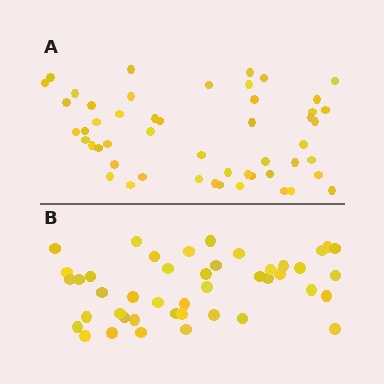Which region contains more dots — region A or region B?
Region A (the top region) has more dots.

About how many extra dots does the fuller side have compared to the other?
Region A has roughly 8 or so more dots than region B.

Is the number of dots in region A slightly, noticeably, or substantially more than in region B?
Region A has only slightly more — the two regions are fairly close. The ratio is roughly 1.2 to 1.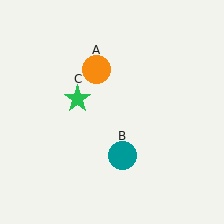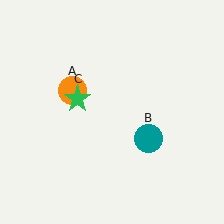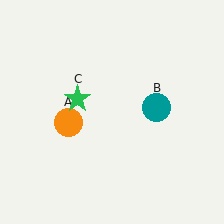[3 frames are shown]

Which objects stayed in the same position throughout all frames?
Green star (object C) remained stationary.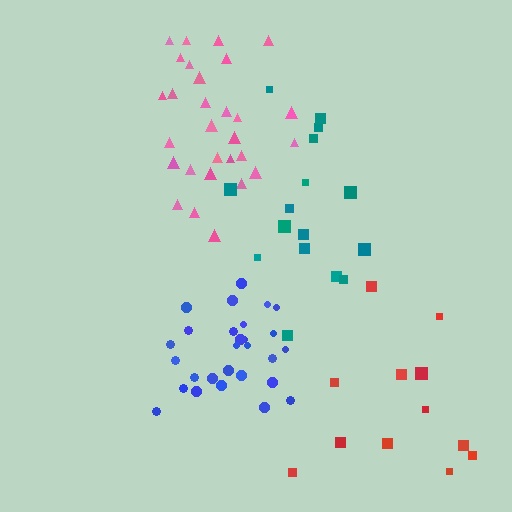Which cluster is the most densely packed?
Blue.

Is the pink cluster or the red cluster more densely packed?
Pink.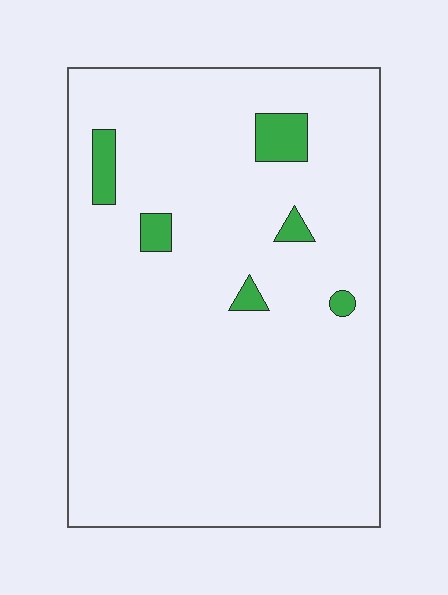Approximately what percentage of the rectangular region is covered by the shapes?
Approximately 5%.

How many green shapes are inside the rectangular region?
6.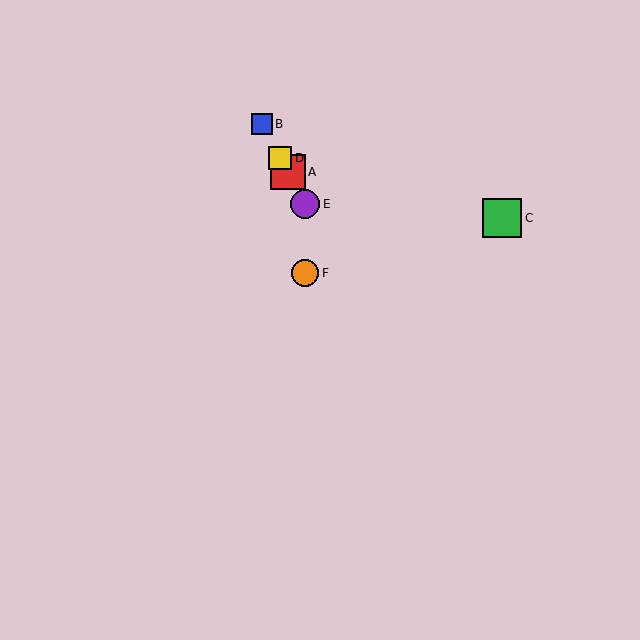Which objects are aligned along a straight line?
Objects A, B, D, E are aligned along a straight line.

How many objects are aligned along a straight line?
4 objects (A, B, D, E) are aligned along a straight line.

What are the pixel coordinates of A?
Object A is at (288, 172).